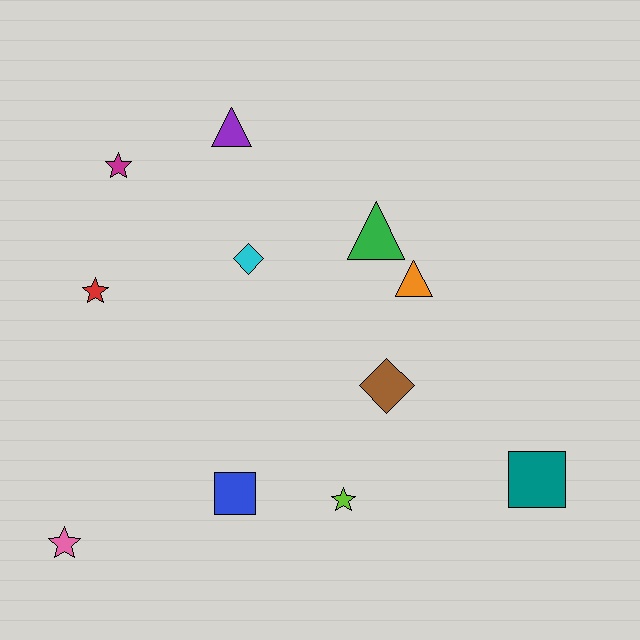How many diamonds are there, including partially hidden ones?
There are 2 diamonds.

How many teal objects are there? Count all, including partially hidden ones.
There is 1 teal object.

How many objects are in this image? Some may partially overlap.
There are 11 objects.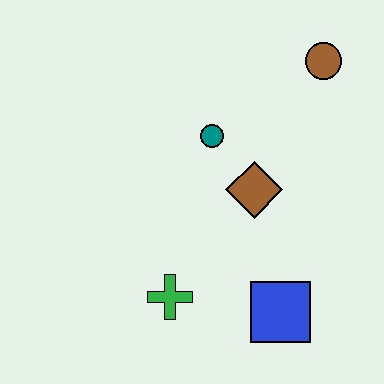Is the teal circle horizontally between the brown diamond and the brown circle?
No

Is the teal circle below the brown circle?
Yes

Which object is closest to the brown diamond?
The teal circle is closest to the brown diamond.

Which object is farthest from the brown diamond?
The brown circle is farthest from the brown diamond.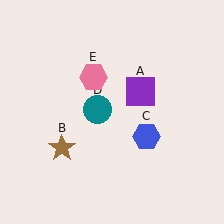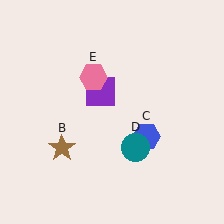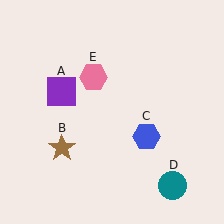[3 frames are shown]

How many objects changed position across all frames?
2 objects changed position: purple square (object A), teal circle (object D).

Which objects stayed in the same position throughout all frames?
Brown star (object B) and blue hexagon (object C) and pink hexagon (object E) remained stationary.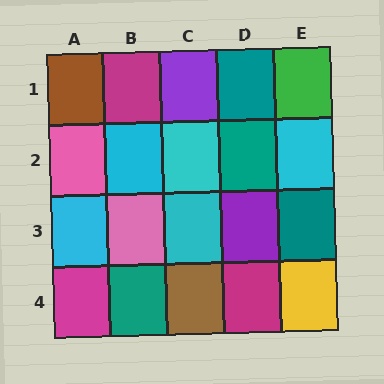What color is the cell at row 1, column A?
Brown.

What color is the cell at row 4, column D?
Magenta.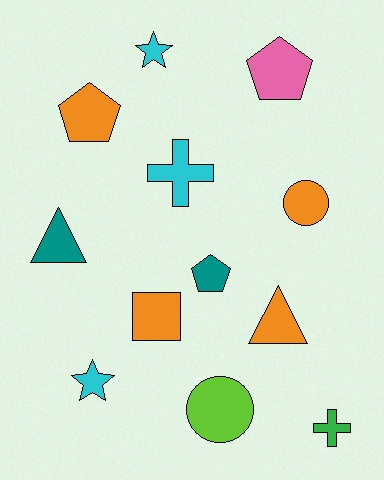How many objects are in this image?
There are 12 objects.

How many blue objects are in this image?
There are no blue objects.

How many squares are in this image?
There is 1 square.